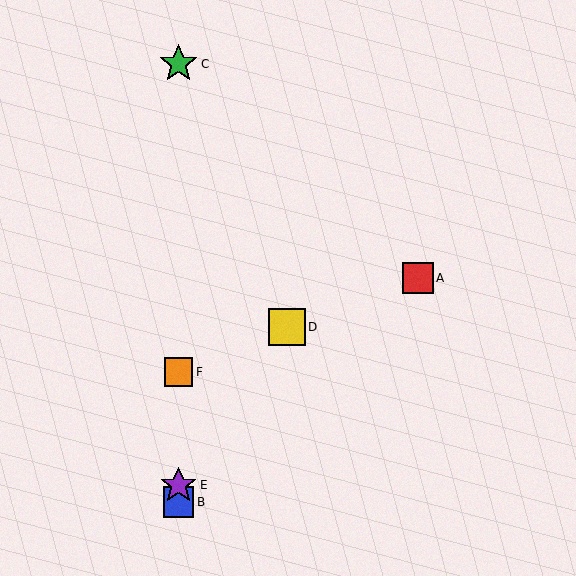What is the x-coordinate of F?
Object F is at x≈179.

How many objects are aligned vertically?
4 objects (B, C, E, F) are aligned vertically.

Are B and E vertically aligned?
Yes, both are at x≈179.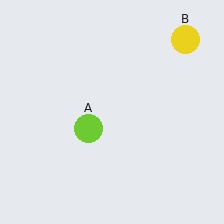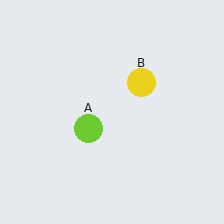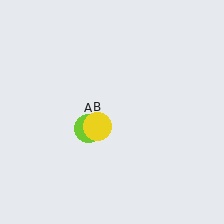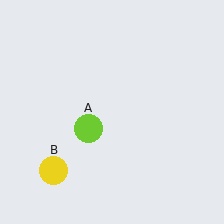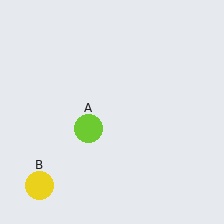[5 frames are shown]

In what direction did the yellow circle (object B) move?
The yellow circle (object B) moved down and to the left.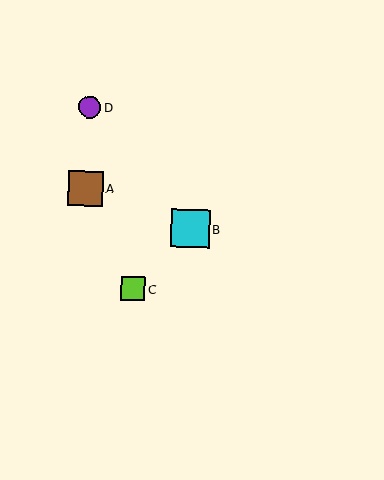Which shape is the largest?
The cyan square (labeled B) is the largest.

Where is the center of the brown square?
The center of the brown square is at (85, 188).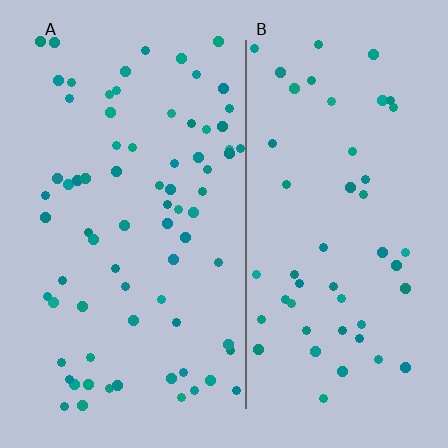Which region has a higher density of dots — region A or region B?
A (the left).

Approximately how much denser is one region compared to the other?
Approximately 1.5× — region A over region B.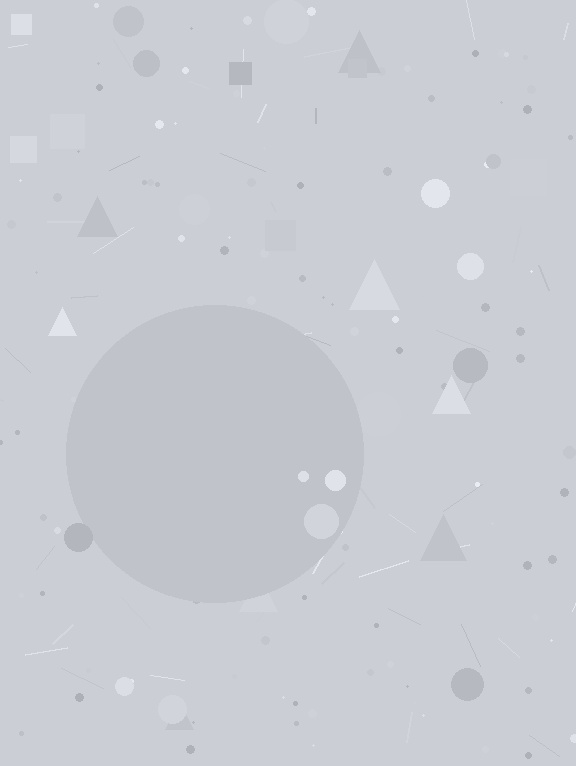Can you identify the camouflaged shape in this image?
The camouflaged shape is a circle.